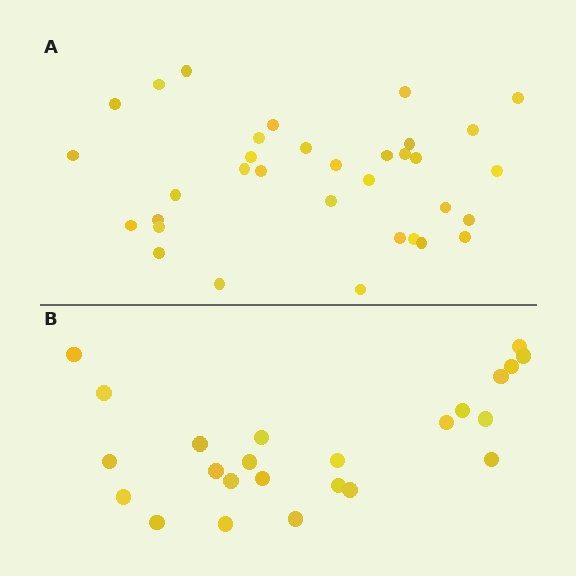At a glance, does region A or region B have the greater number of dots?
Region A (the top region) has more dots.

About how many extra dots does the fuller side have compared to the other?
Region A has roughly 10 or so more dots than region B.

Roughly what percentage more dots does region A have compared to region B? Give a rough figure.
About 40% more.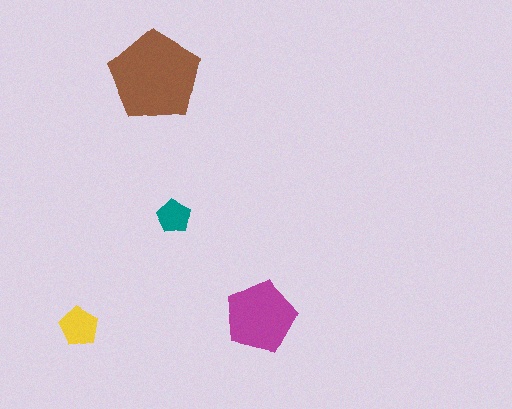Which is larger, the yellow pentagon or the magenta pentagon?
The magenta one.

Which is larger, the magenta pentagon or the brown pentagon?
The brown one.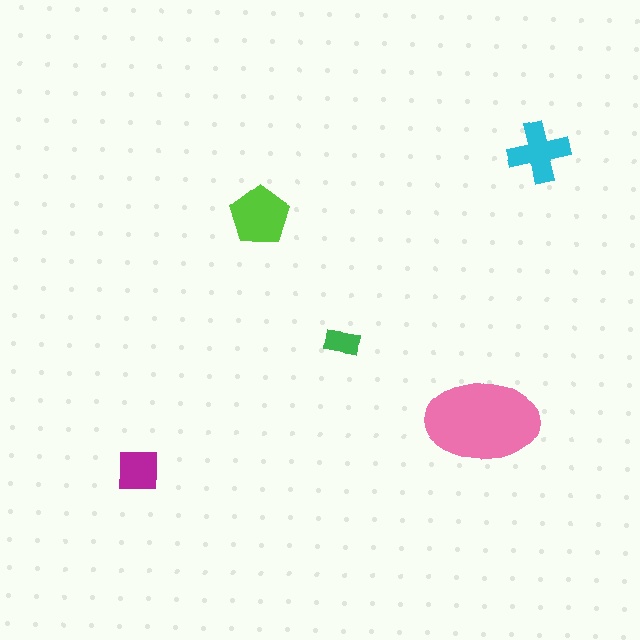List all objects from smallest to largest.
The green rectangle, the magenta square, the cyan cross, the lime pentagon, the pink ellipse.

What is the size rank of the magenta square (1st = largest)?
4th.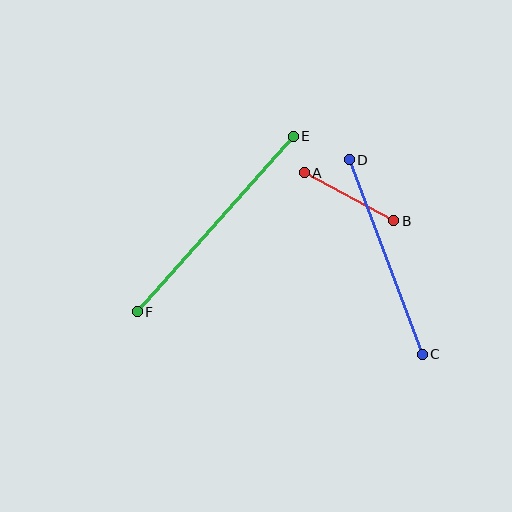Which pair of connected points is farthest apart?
Points E and F are farthest apart.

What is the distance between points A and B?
The distance is approximately 102 pixels.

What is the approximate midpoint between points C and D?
The midpoint is at approximately (386, 257) pixels.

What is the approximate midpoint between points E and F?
The midpoint is at approximately (215, 224) pixels.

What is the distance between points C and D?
The distance is approximately 208 pixels.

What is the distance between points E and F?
The distance is approximately 235 pixels.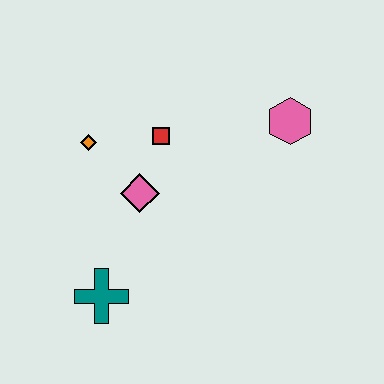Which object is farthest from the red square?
The teal cross is farthest from the red square.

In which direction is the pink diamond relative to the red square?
The pink diamond is below the red square.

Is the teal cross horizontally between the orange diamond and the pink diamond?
Yes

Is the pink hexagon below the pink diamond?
No